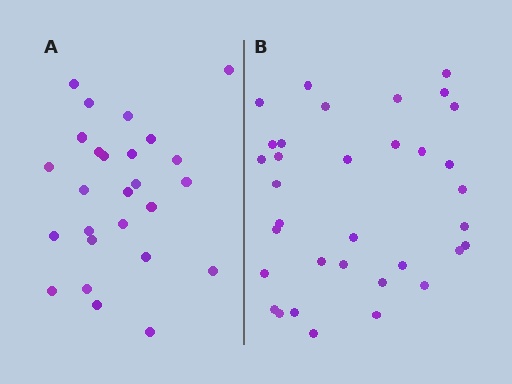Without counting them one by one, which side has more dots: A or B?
Region B (the right region) has more dots.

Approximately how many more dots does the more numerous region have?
Region B has roughly 8 or so more dots than region A.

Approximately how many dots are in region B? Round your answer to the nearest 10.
About 30 dots. (The exact count is 34, which rounds to 30.)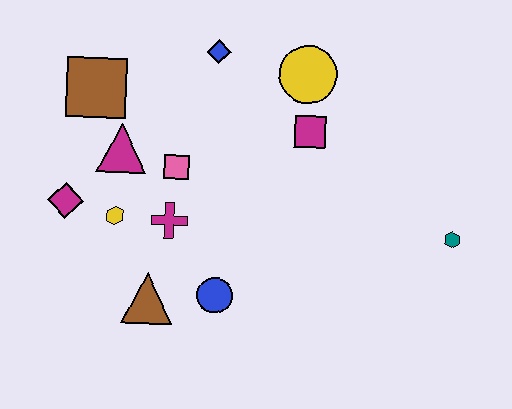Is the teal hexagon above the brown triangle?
Yes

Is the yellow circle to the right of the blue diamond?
Yes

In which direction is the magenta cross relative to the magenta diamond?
The magenta cross is to the right of the magenta diamond.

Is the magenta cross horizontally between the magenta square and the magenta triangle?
Yes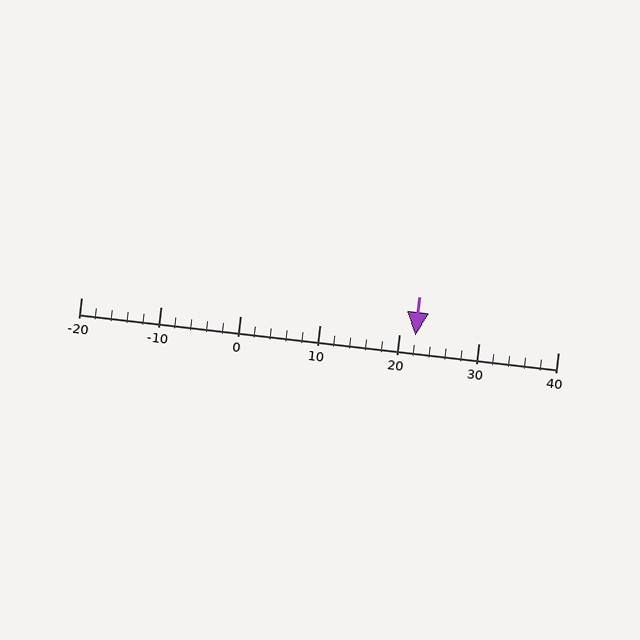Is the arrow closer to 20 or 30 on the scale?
The arrow is closer to 20.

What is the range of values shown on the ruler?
The ruler shows values from -20 to 40.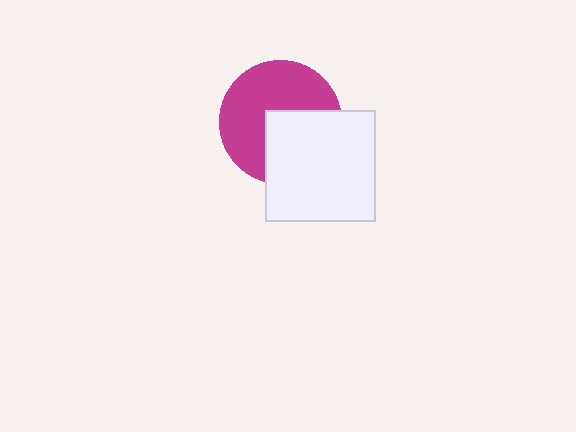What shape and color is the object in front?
The object in front is a white square.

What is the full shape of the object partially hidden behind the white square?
The partially hidden object is a magenta circle.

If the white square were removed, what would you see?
You would see the complete magenta circle.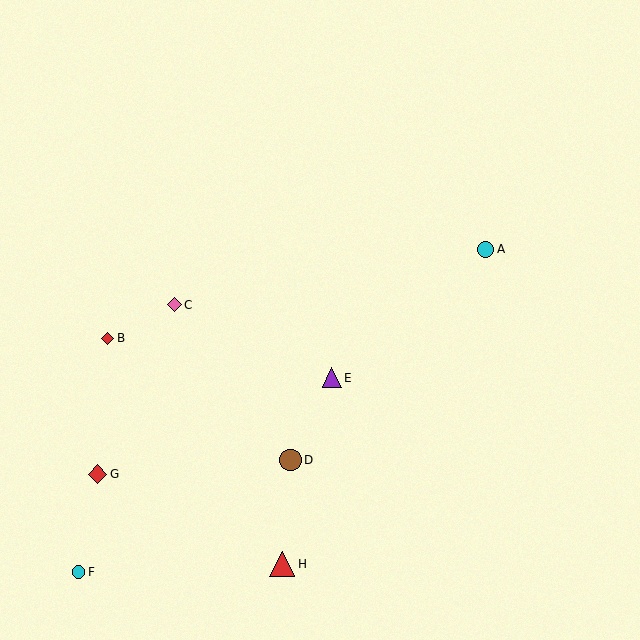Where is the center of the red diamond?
The center of the red diamond is at (98, 474).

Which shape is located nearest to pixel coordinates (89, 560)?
The cyan circle (labeled F) at (79, 572) is nearest to that location.